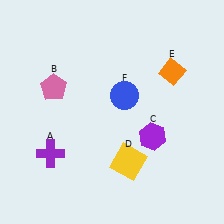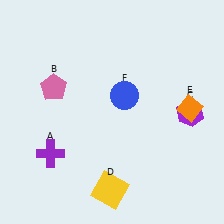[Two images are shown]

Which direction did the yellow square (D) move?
The yellow square (D) moved down.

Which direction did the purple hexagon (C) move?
The purple hexagon (C) moved right.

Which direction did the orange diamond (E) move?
The orange diamond (E) moved down.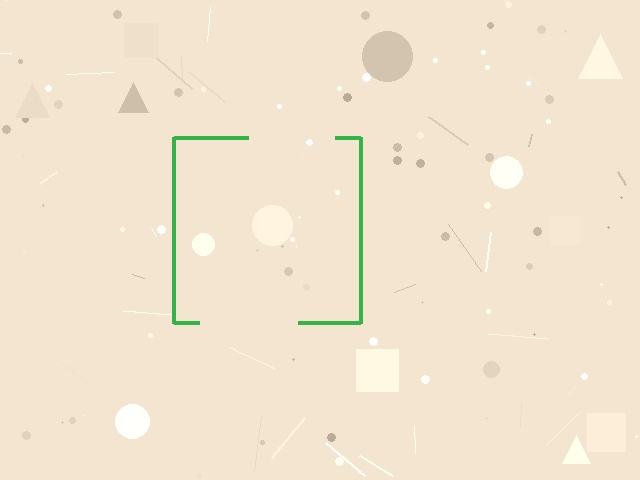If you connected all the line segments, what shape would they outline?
They would outline a square.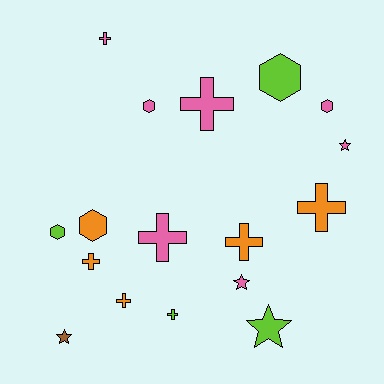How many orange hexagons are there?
There is 1 orange hexagon.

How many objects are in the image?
There are 17 objects.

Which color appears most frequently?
Pink, with 7 objects.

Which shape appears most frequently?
Cross, with 8 objects.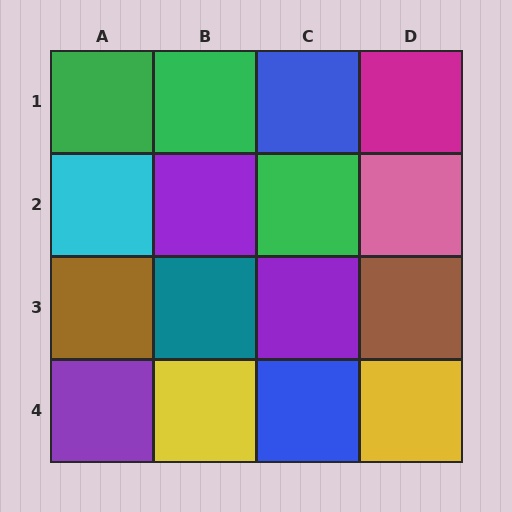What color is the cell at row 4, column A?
Purple.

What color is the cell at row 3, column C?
Purple.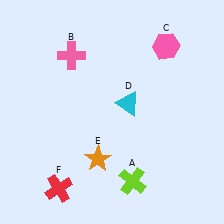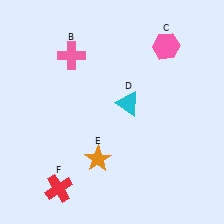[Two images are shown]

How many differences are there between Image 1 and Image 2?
There is 1 difference between the two images.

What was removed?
The lime cross (A) was removed in Image 2.